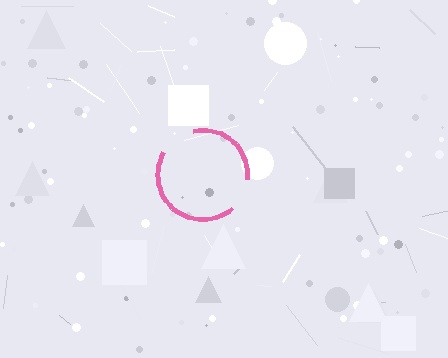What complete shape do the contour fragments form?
The contour fragments form a circle.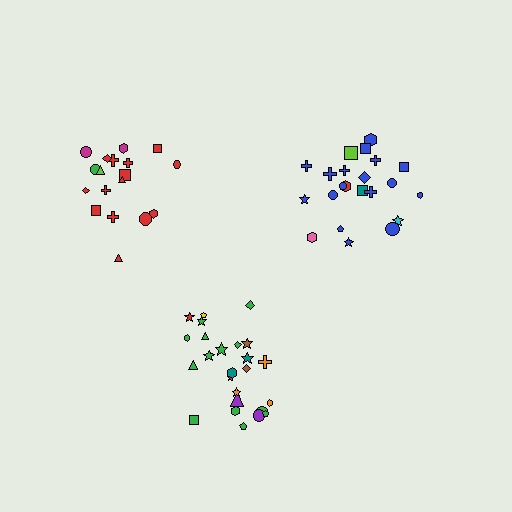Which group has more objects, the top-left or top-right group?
The top-right group.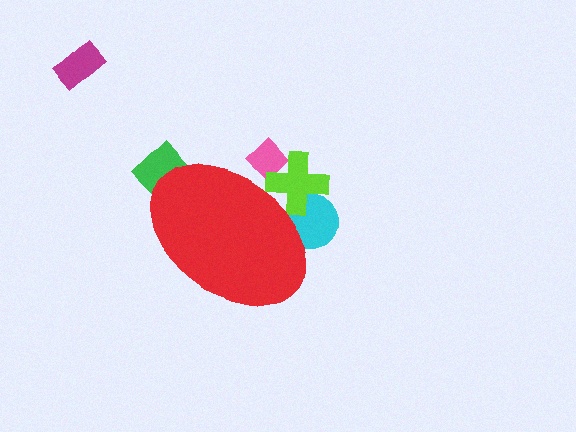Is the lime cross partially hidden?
Yes, the lime cross is partially hidden behind the red ellipse.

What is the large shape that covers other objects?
A red ellipse.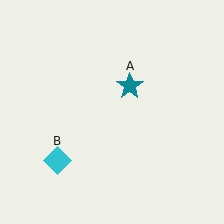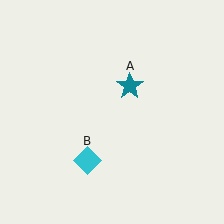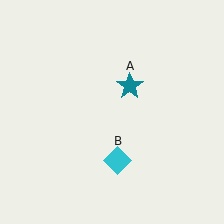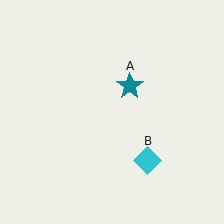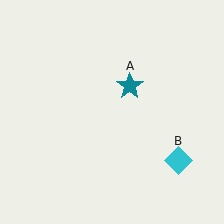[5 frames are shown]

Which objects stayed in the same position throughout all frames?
Teal star (object A) remained stationary.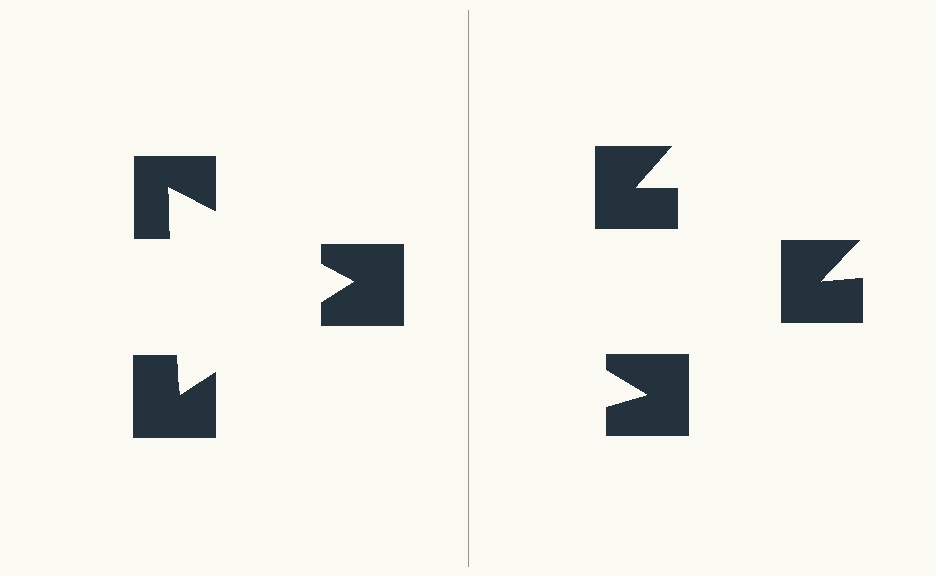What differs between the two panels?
The notched squares are positioned identically on both sides; only the wedge orientations differ. On the left they align to a triangle; on the right they are misaligned.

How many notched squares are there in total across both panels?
6 — 3 on each side.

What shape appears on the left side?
An illusory triangle.